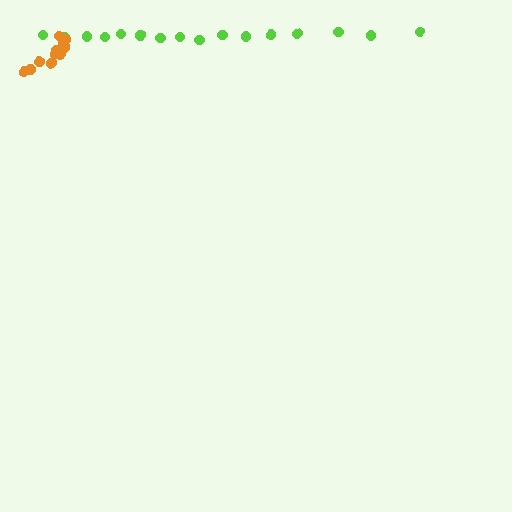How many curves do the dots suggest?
There are 2 distinct paths.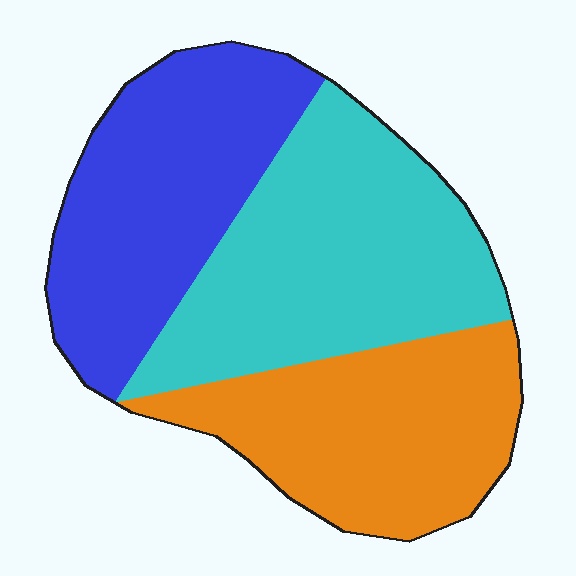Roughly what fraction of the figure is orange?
Orange takes up about one third (1/3) of the figure.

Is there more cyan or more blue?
Cyan.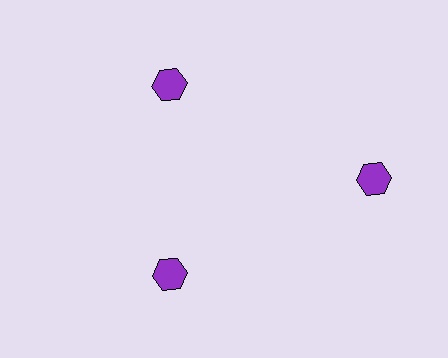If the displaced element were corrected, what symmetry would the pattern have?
It would have 3-fold rotational symmetry — the pattern would map onto itself every 120 degrees.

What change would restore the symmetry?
The symmetry would be restored by moving it inward, back onto the ring so that all 3 hexagons sit at equal angles and equal distance from the center.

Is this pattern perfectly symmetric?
No. The 3 purple hexagons are arranged in a ring, but one element near the 3 o'clock position is pushed outward from the center, breaking the 3-fold rotational symmetry.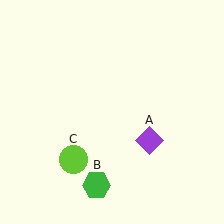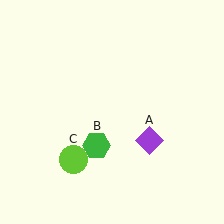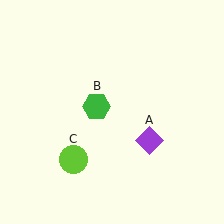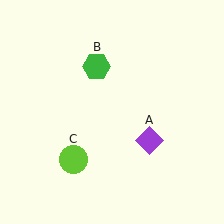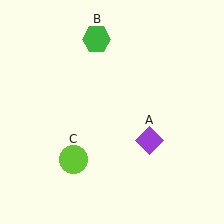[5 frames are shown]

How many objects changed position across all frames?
1 object changed position: green hexagon (object B).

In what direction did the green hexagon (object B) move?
The green hexagon (object B) moved up.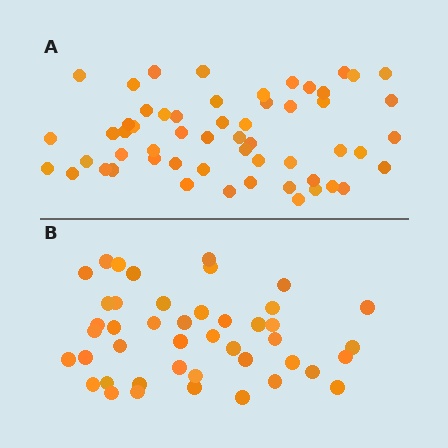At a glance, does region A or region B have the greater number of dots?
Region A (the top region) has more dots.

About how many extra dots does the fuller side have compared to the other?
Region A has roughly 12 or so more dots than region B.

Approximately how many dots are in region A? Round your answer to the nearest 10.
About 60 dots. (The exact count is 56, which rounds to 60.)